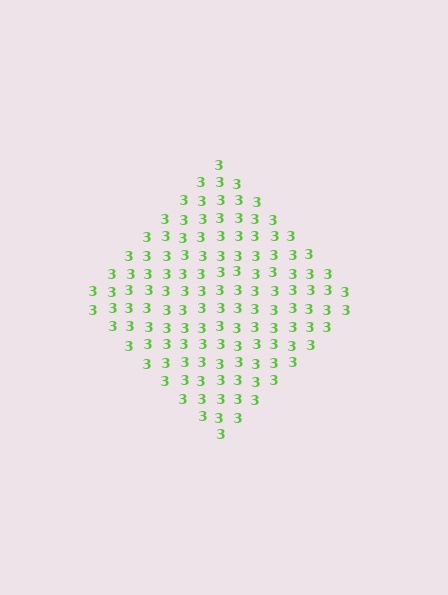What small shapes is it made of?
It is made of small digit 3's.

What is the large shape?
The large shape is a diamond.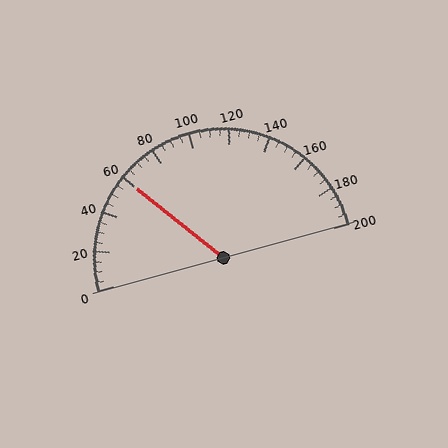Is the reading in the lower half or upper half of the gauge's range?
The reading is in the lower half of the range (0 to 200).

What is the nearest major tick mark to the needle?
The nearest major tick mark is 60.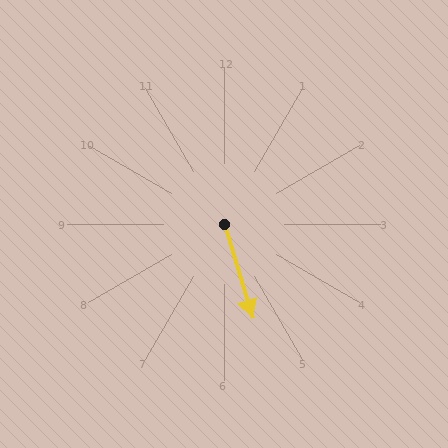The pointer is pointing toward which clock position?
Roughly 5 o'clock.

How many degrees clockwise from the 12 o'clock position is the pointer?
Approximately 163 degrees.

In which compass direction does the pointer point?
South.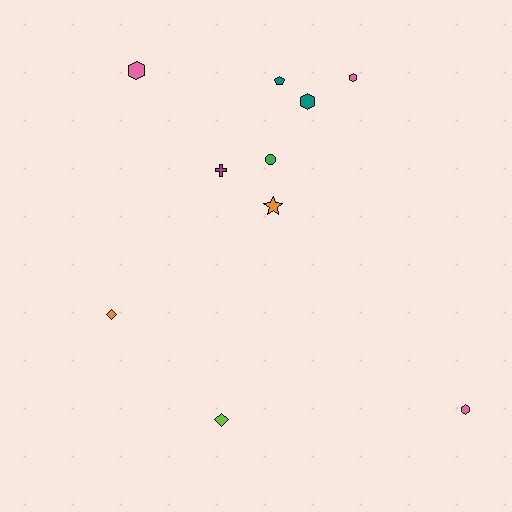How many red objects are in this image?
There are no red objects.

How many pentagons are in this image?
There is 1 pentagon.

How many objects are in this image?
There are 10 objects.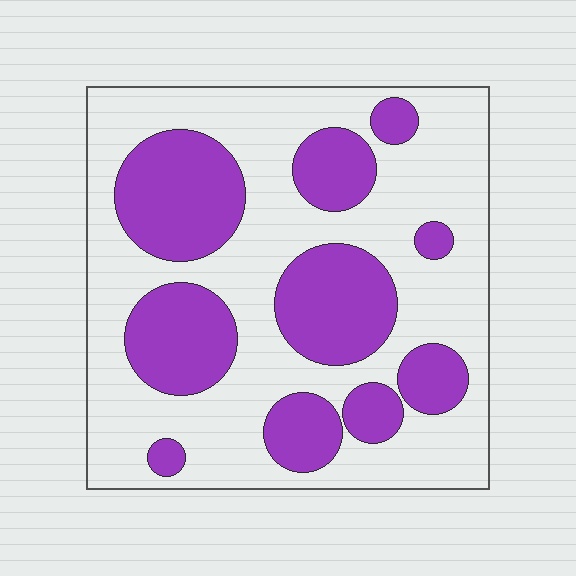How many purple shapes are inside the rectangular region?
10.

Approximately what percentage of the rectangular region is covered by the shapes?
Approximately 35%.